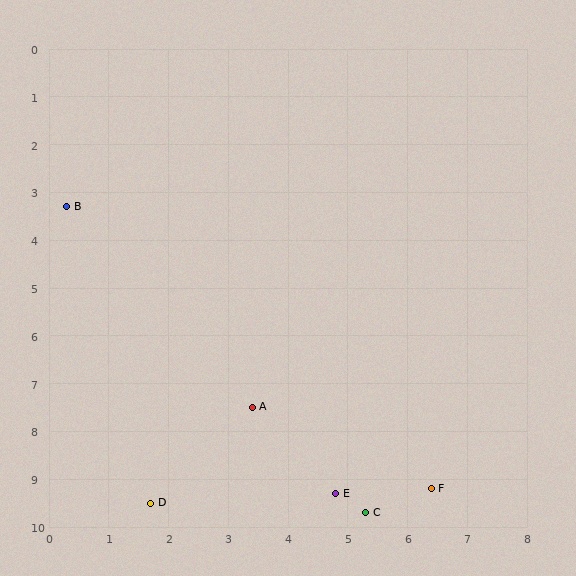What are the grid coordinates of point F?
Point F is at approximately (6.4, 9.2).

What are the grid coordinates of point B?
Point B is at approximately (0.3, 3.3).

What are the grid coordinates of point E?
Point E is at approximately (4.8, 9.3).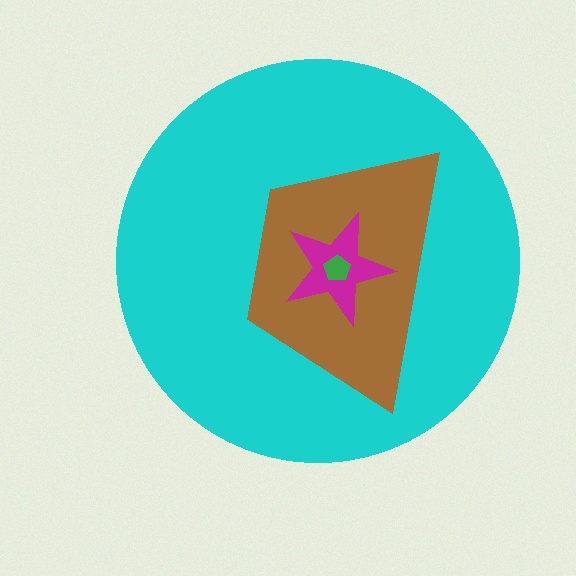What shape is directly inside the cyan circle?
The brown trapezoid.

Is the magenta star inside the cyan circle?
Yes.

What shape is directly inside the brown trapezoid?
The magenta star.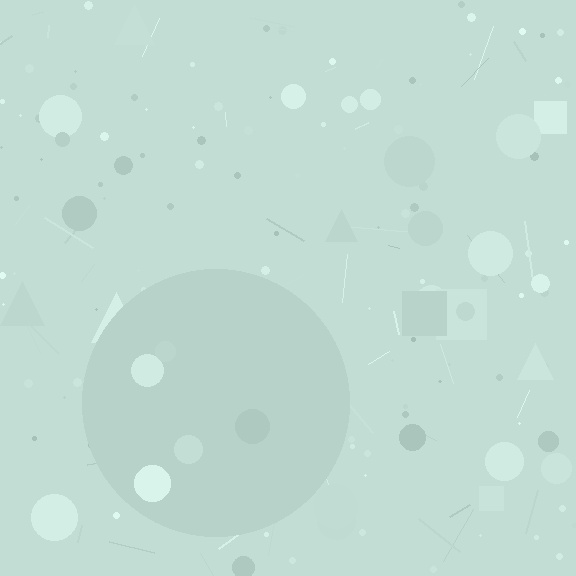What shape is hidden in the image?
A circle is hidden in the image.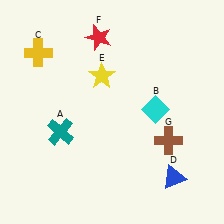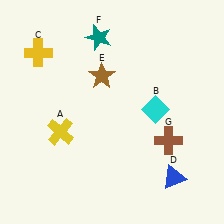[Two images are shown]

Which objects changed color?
A changed from teal to yellow. E changed from yellow to brown. F changed from red to teal.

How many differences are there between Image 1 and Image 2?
There are 3 differences between the two images.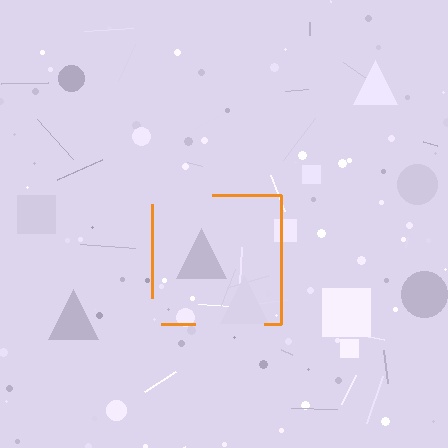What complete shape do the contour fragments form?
The contour fragments form a square.